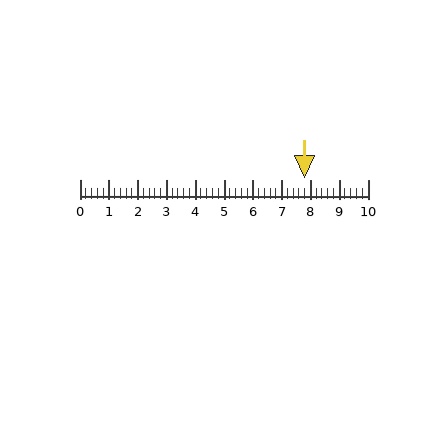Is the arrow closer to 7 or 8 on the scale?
The arrow is closer to 8.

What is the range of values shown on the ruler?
The ruler shows values from 0 to 10.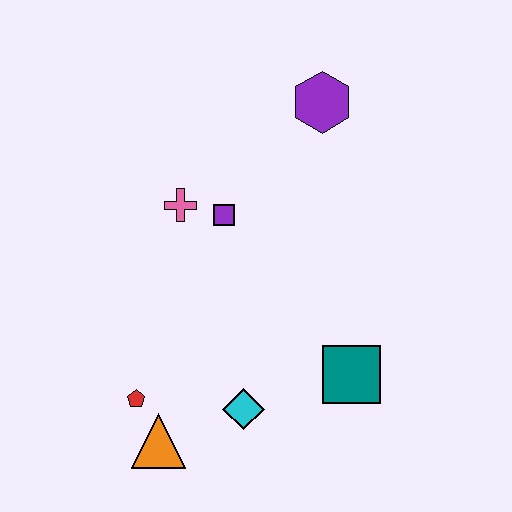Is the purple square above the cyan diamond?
Yes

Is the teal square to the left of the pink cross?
No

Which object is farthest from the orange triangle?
The purple hexagon is farthest from the orange triangle.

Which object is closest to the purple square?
The pink cross is closest to the purple square.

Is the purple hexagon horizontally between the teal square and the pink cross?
Yes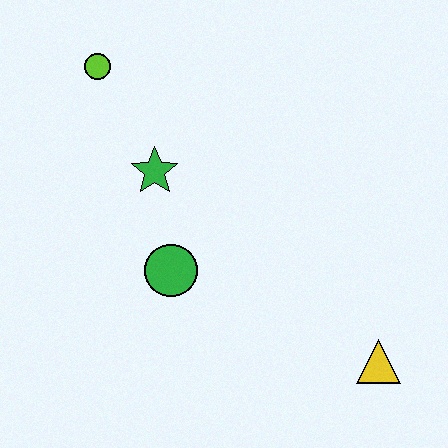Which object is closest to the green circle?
The green star is closest to the green circle.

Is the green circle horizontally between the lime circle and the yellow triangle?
Yes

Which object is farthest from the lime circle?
The yellow triangle is farthest from the lime circle.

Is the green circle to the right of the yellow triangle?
No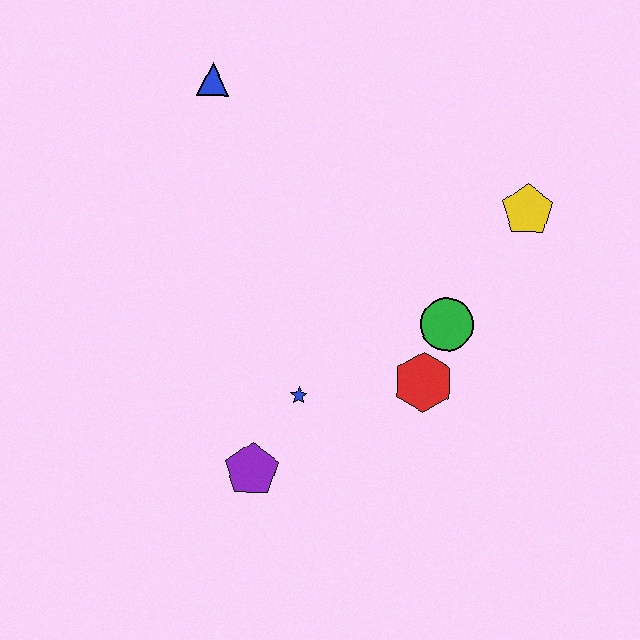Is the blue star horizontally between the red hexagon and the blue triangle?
Yes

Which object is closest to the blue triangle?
The blue star is closest to the blue triangle.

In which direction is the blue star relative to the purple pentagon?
The blue star is above the purple pentagon.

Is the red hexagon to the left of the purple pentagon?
No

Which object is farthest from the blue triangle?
The purple pentagon is farthest from the blue triangle.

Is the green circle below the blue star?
No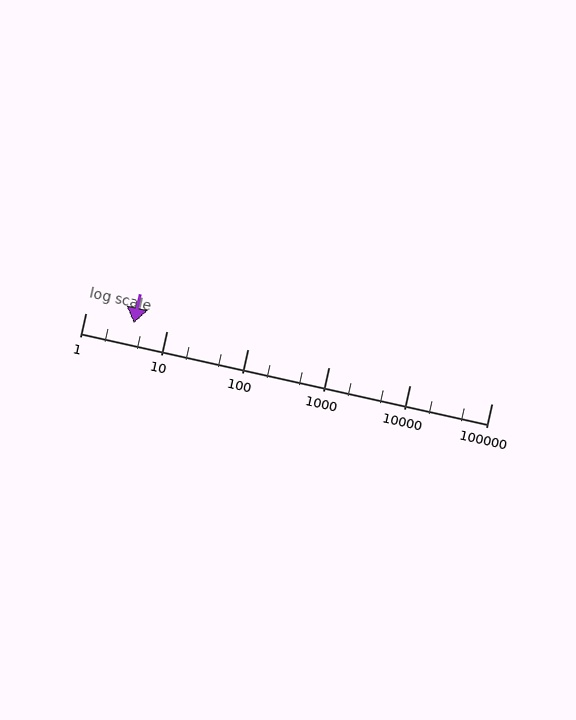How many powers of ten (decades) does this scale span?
The scale spans 5 decades, from 1 to 100000.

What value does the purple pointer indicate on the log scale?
The pointer indicates approximately 3.9.